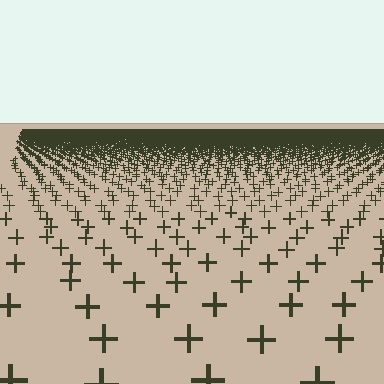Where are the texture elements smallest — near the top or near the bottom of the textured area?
Near the top.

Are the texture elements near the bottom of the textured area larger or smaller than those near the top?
Larger. Near the bottom, elements are closer to the viewer and appear at a bigger on-screen size.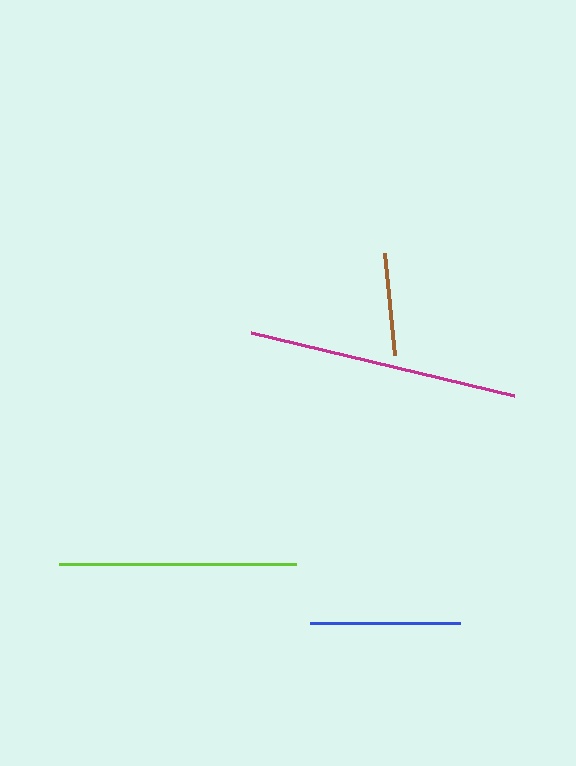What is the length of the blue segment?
The blue segment is approximately 150 pixels long.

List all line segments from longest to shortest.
From longest to shortest: magenta, lime, blue, brown.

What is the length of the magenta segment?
The magenta segment is approximately 271 pixels long.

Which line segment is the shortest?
The brown line is the shortest at approximately 103 pixels.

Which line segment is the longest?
The magenta line is the longest at approximately 271 pixels.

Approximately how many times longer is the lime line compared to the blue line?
The lime line is approximately 1.6 times the length of the blue line.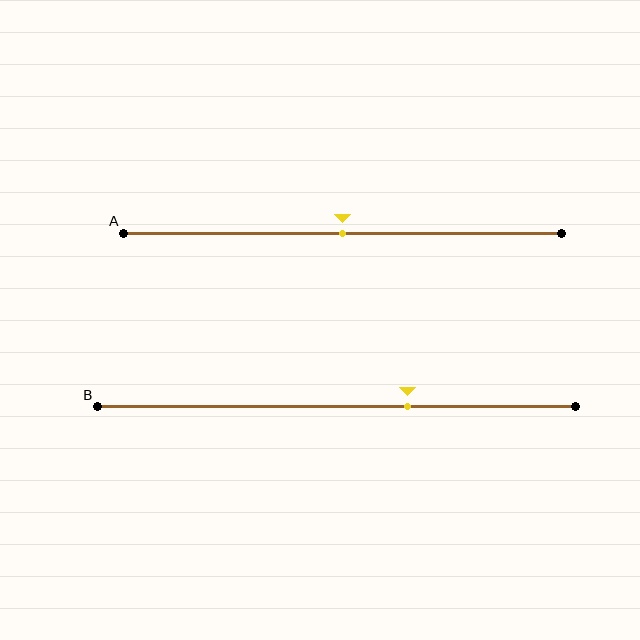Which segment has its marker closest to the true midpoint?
Segment A has its marker closest to the true midpoint.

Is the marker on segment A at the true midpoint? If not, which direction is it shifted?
Yes, the marker on segment A is at the true midpoint.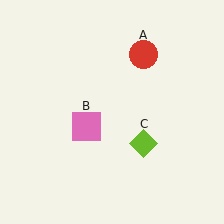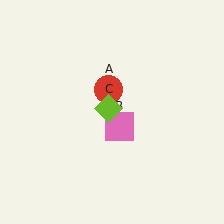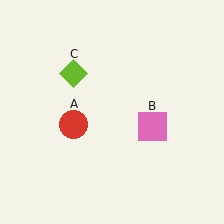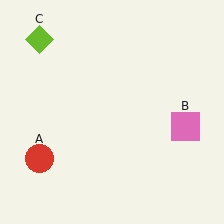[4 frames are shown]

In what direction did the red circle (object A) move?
The red circle (object A) moved down and to the left.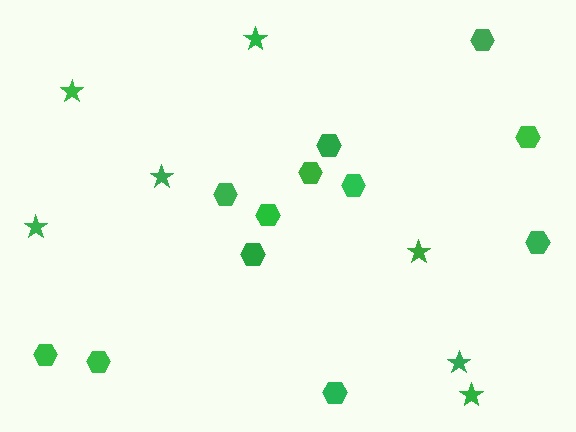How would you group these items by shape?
There are 2 groups: one group of stars (7) and one group of hexagons (12).